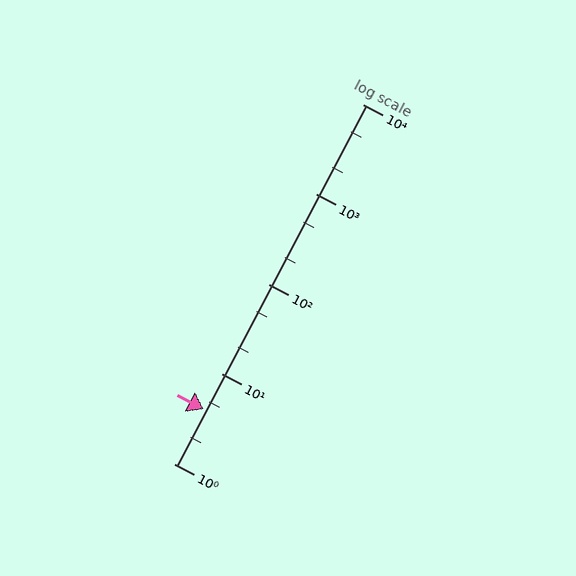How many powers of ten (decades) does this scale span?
The scale spans 4 decades, from 1 to 10000.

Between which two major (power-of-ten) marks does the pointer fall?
The pointer is between 1 and 10.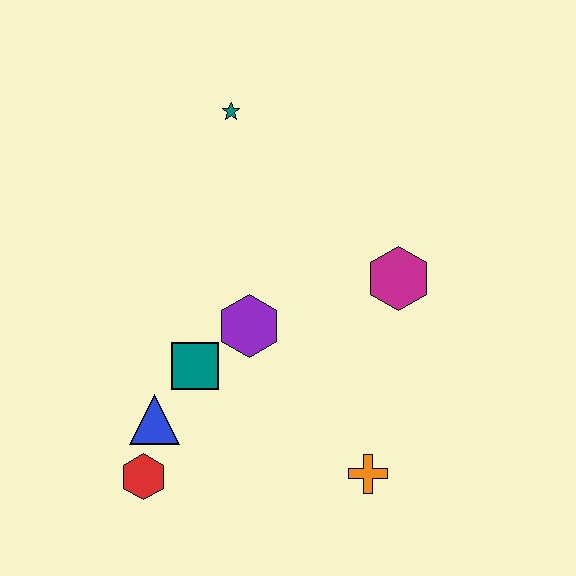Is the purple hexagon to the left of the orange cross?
Yes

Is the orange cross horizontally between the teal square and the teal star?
No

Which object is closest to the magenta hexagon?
The purple hexagon is closest to the magenta hexagon.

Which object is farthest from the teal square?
The teal star is farthest from the teal square.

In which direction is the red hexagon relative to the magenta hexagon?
The red hexagon is to the left of the magenta hexagon.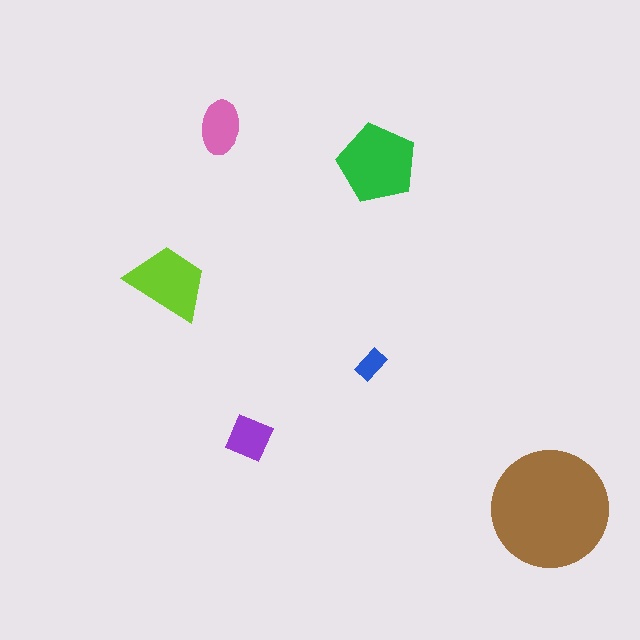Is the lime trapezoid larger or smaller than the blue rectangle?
Larger.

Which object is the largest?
The brown circle.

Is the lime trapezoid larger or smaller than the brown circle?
Smaller.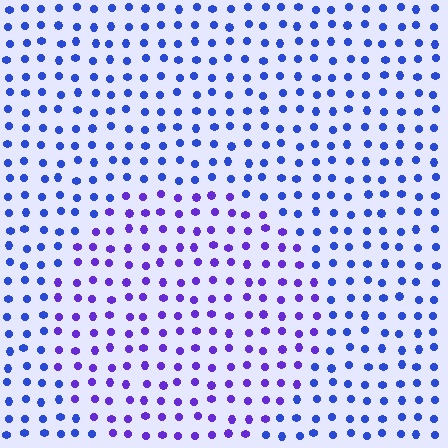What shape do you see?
I see a circle.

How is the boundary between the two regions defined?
The boundary is defined purely by a slight shift in hue (about 33 degrees). Spacing, size, and orientation are identical on both sides.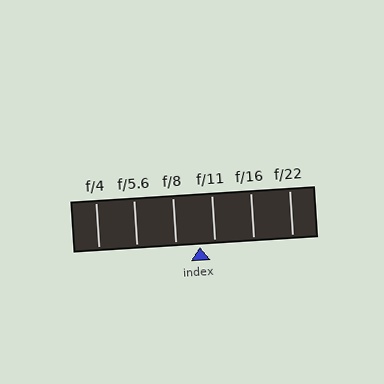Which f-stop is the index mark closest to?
The index mark is closest to f/11.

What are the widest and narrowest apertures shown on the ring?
The widest aperture shown is f/4 and the narrowest is f/22.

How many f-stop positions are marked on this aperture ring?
There are 6 f-stop positions marked.